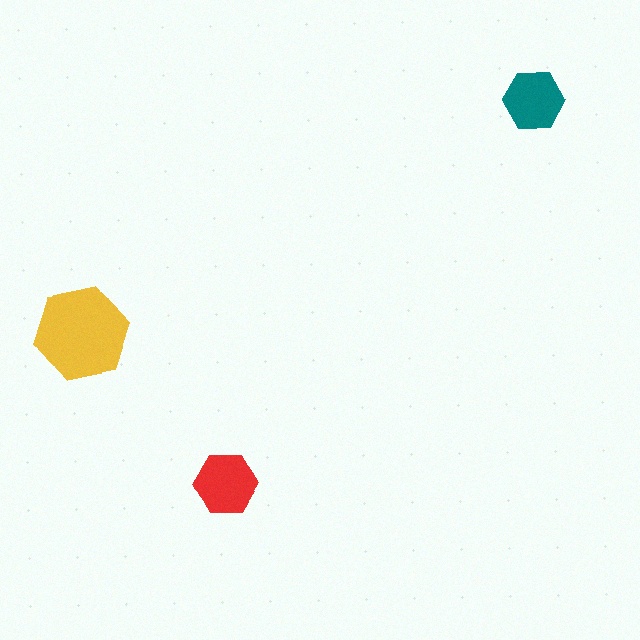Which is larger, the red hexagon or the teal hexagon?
The red one.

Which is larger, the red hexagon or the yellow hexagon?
The yellow one.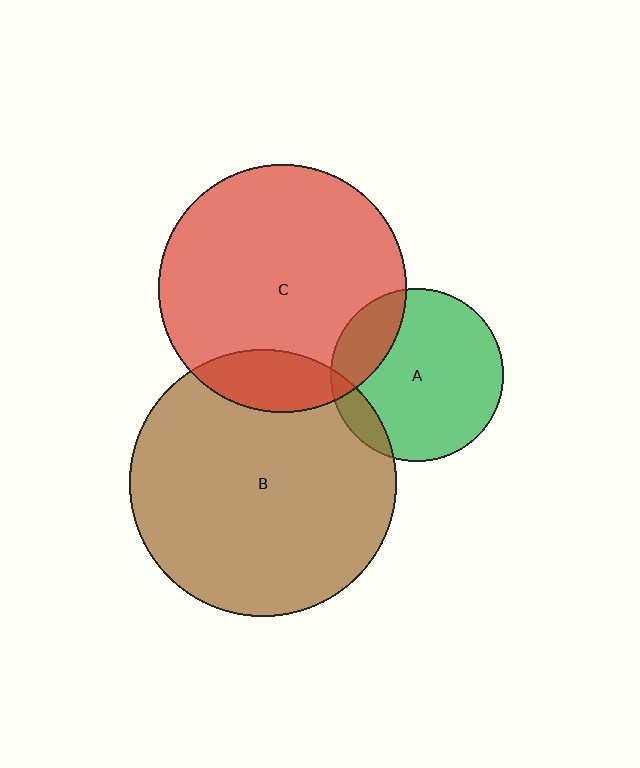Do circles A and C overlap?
Yes.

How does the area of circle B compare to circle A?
Approximately 2.4 times.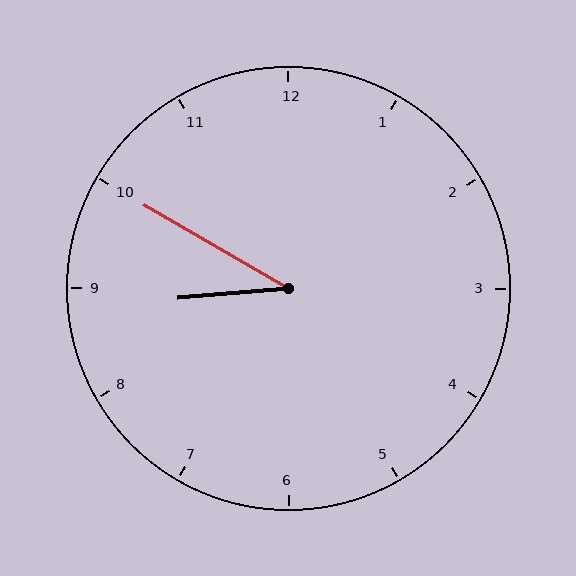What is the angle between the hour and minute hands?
Approximately 35 degrees.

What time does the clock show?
8:50.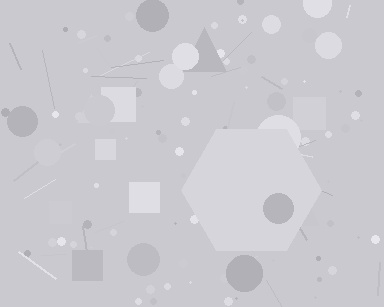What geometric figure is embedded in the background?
A hexagon is embedded in the background.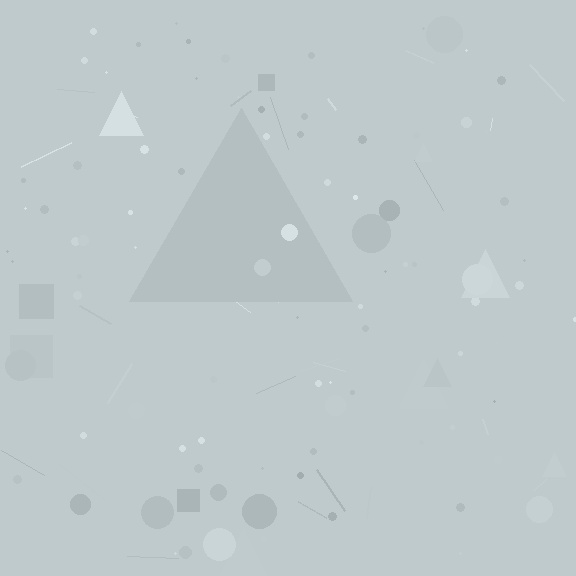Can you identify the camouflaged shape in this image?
The camouflaged shape is a triangle.